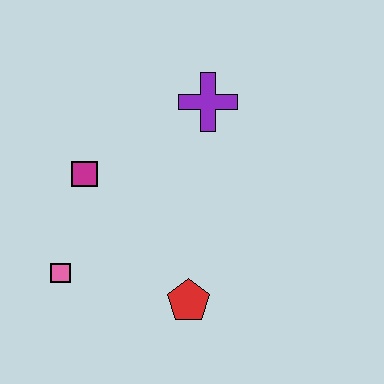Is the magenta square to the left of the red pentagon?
Yes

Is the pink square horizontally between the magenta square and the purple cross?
No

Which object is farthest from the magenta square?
The red pentagon is farthest from the magenta square.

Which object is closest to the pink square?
The magenta square is closest to the pink square.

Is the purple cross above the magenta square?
Yes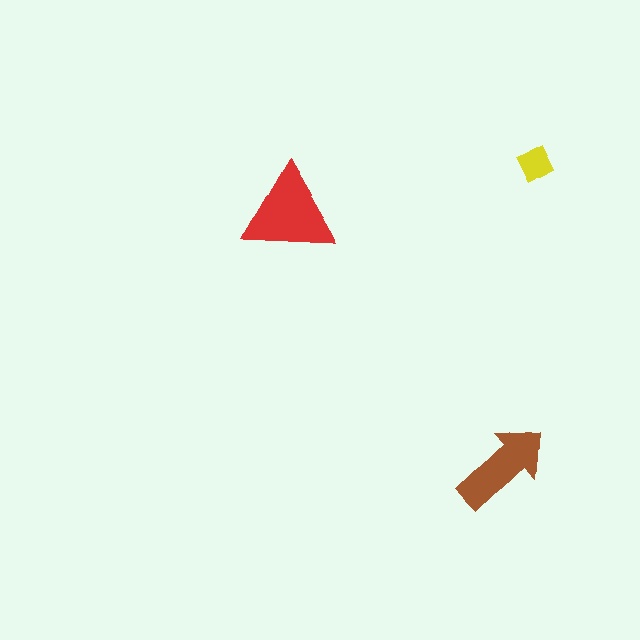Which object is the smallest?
The yellow diamond.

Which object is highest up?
The yellow diamond is topmost.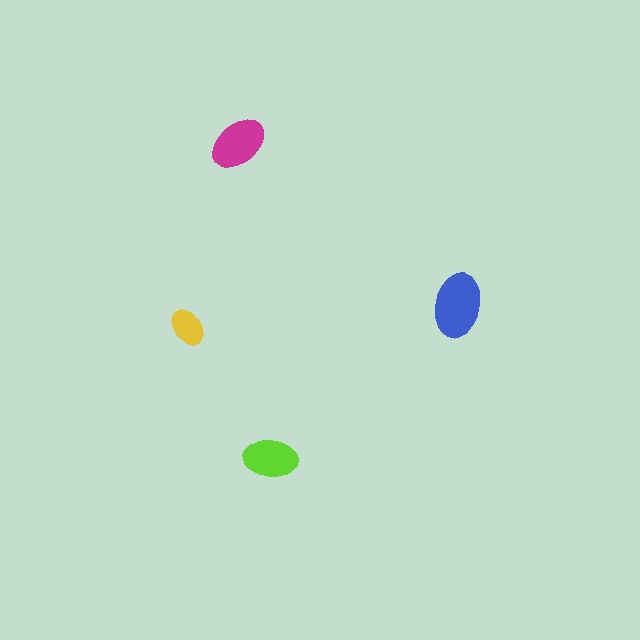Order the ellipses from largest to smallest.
the blue one, the magenta one, the lime one, the yellow one.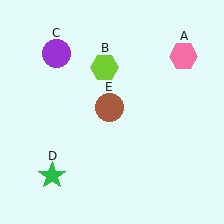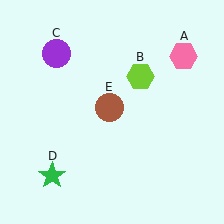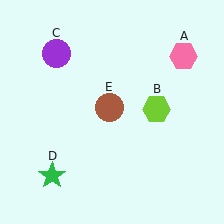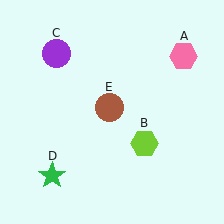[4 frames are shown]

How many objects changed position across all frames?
1 object changed position: lime hexagon (object B).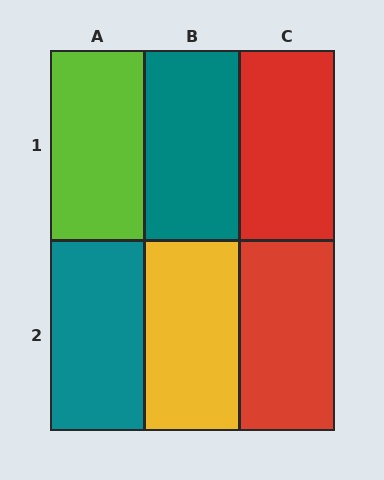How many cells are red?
2 cells are red.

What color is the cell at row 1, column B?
Teal.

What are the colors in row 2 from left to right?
Teal, yellow, red.